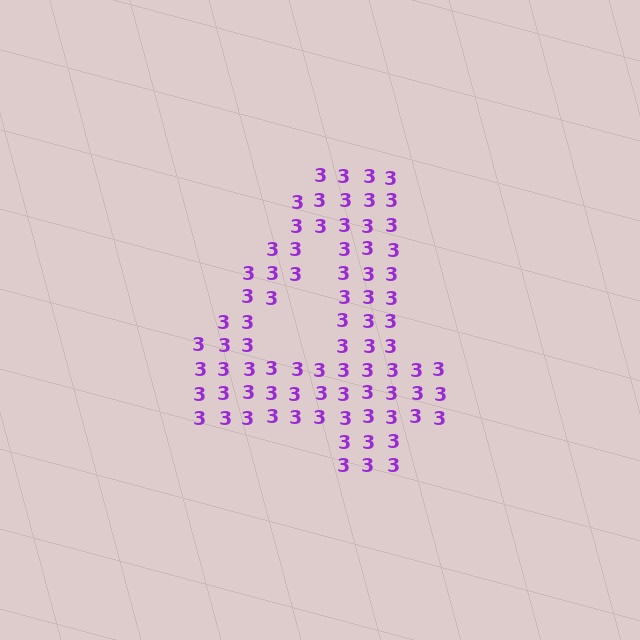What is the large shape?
The large shape is the digit 4.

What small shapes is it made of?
It is made of small digit 3's.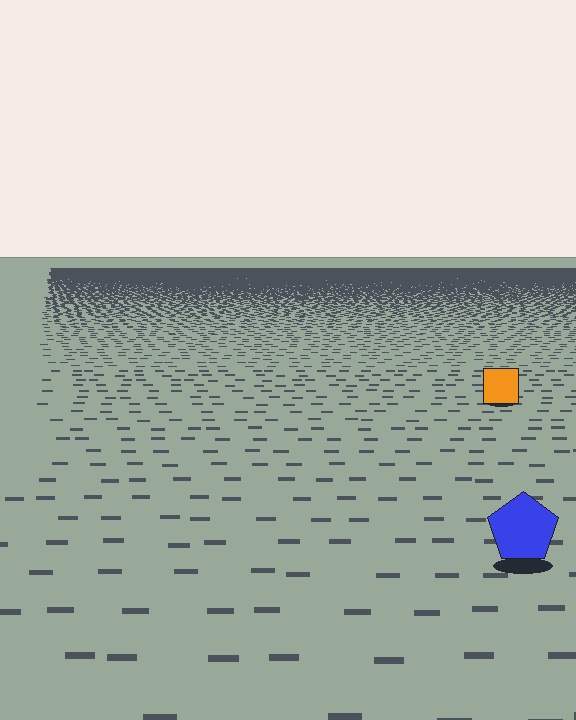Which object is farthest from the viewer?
The orange square is farthest from the viewer. It appears smaller and the ground texture around it is denser.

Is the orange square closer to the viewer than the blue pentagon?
No. The blue pentagon is closer — you can tell from the texture gradient: the ground texture is coarser near it.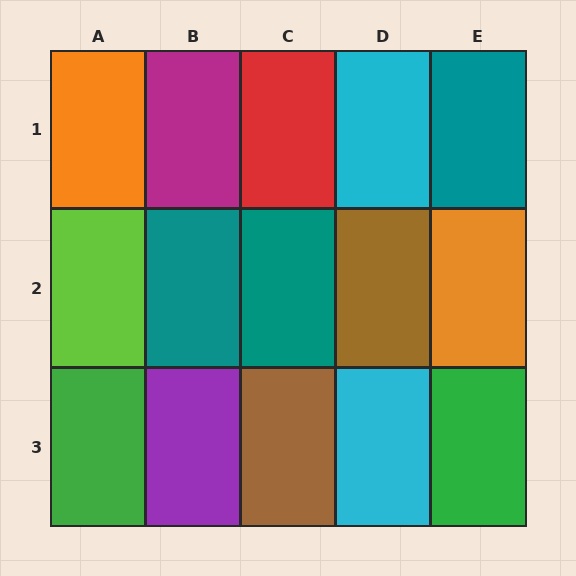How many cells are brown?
2 cells are brown.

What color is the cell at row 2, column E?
Orange.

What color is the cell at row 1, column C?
Red.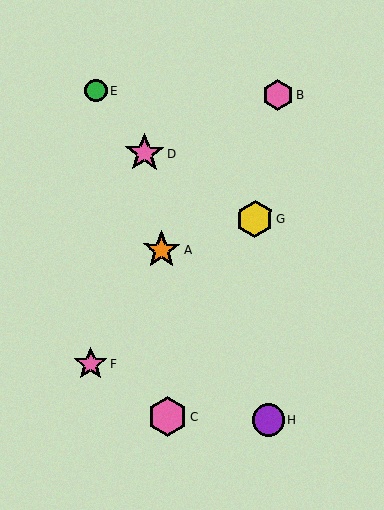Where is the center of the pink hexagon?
The center of the pink hexagon is at (168, 416).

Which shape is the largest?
The pink hexagon (labeled C) is the largest.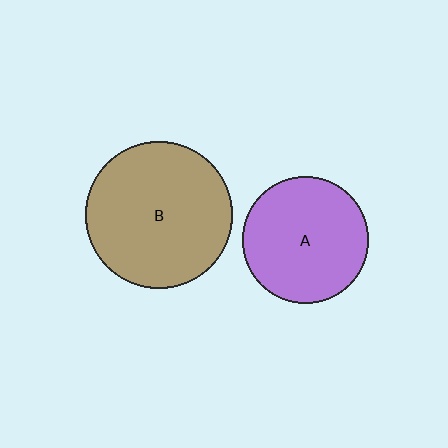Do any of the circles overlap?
No, none of the circles overlap.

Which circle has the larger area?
Circle B (brown).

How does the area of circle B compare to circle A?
Approximately 1.3 times.